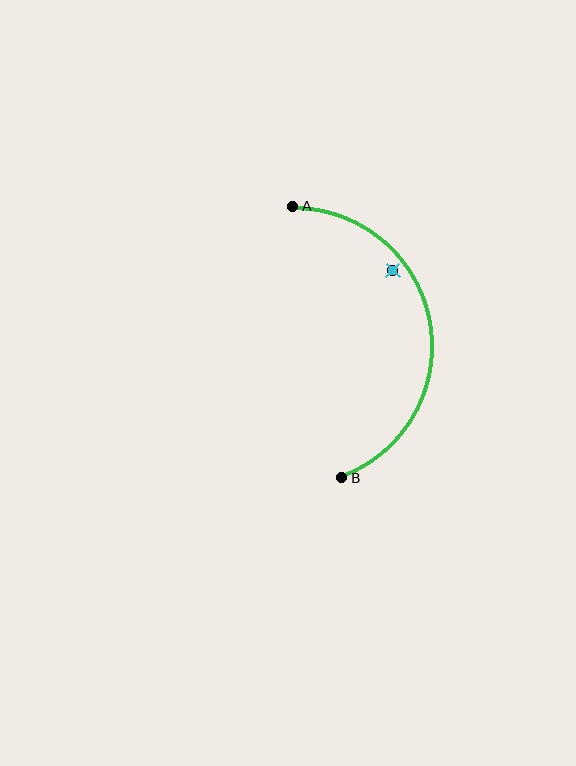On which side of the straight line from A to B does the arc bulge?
The arc bulges to the right of the straight line connecting A and B.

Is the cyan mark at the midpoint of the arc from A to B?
No — the cyan mark does not lie on the arc at all. It sits slightly inside the curve.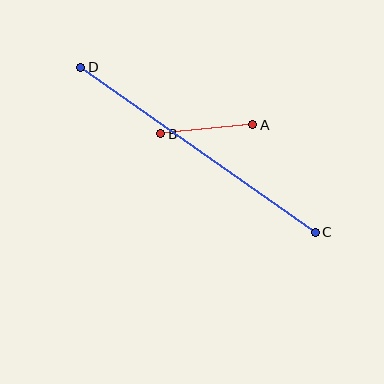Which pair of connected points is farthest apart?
Points C and D are farthest apart.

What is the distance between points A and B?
The distance is approximately 92 pixels.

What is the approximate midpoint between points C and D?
The midpoint is at approximately (198, 150) pixels.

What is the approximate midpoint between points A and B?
The midpoint is at approximately (207, 129) pixels.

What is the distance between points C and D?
The distance is approximately 287 pixels.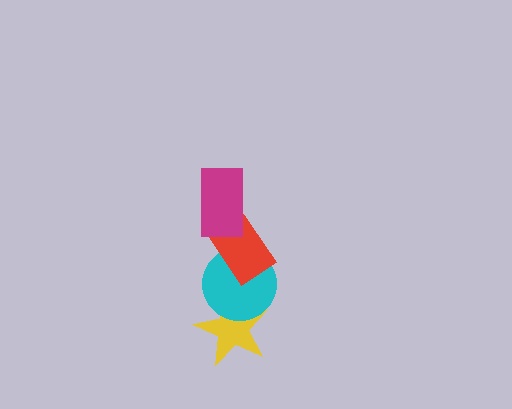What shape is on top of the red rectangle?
The magenta rectangle is on top of the red rectangle.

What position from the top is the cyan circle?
The cyan circle is 3rd from the top.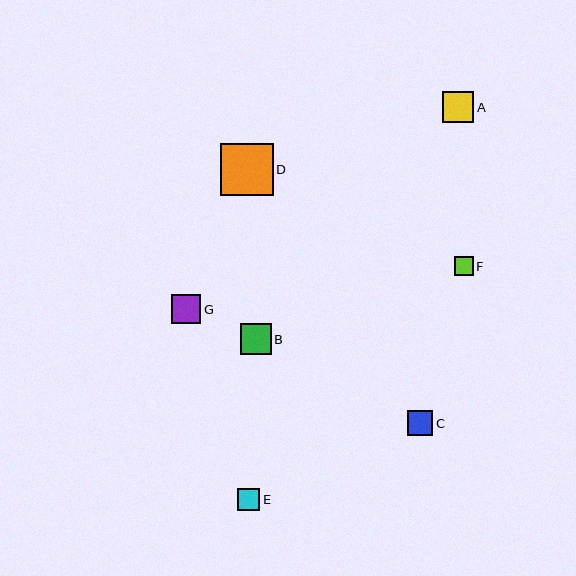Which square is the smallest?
Square F is the smallest with a size of approximately 19 pixels.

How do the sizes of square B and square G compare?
Square B and square G are approximately the same size.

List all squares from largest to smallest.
From largest to smallest: D, B, A, G, C, E, F.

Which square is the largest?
Square D is the largest with a size of approximately 52 pixels.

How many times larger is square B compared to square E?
Square B is approximately 1.4 times the size of square E.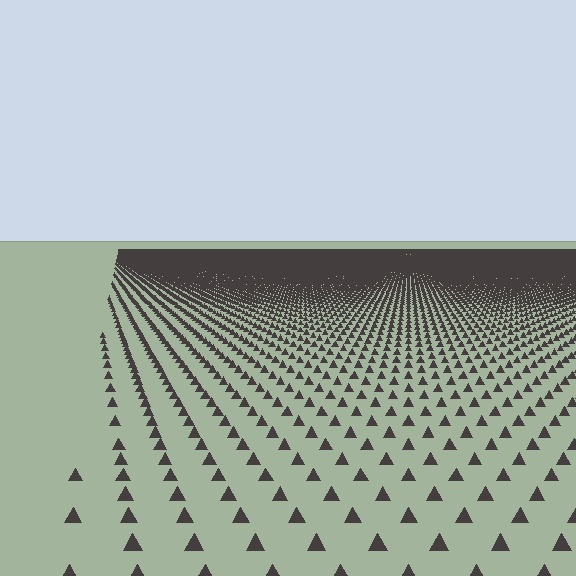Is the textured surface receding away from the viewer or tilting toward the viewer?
The surface is receding away from the viewer. Texture elements get smaller and denser toward the top.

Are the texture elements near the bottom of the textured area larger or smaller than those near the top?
Larger. Near the bottom, elements are closer to the viewer and appear at a bigger on-screen size.